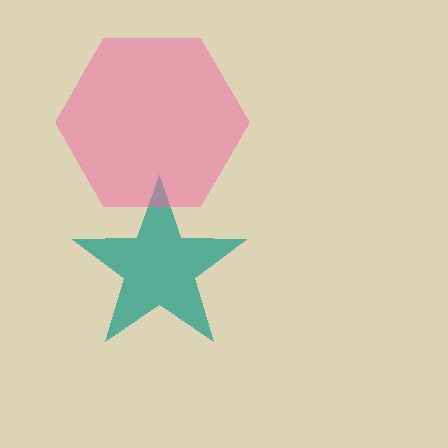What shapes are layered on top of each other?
The layered shapes are: a teal star, a pink hexagon.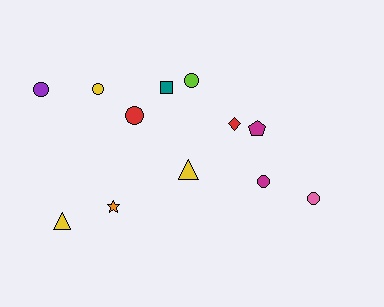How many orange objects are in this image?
There is 1 orange object.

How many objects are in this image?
There are 12 objects.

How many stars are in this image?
There is 1 star.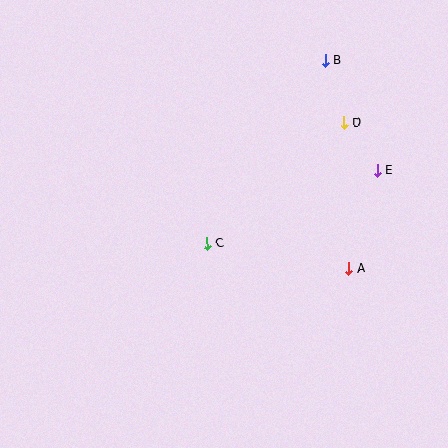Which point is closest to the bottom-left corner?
Point C is closest to the bottom-left corner.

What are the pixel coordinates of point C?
Point C is at (207, 243).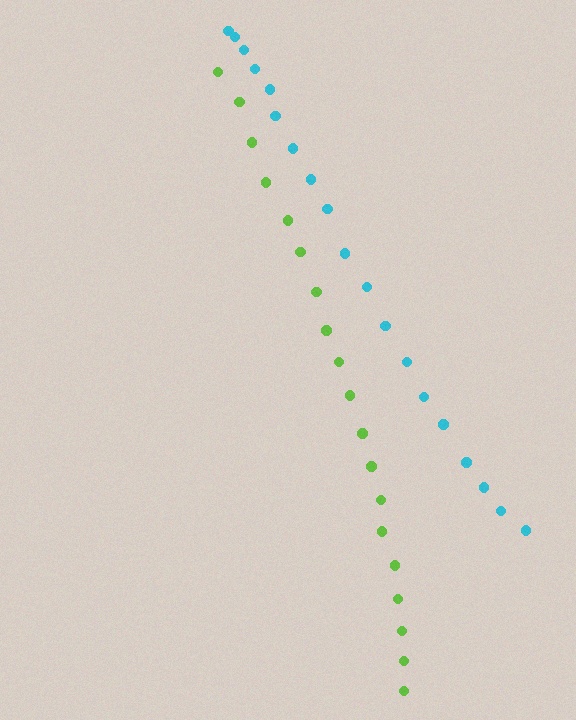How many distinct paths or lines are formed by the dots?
There are 2 distinct paths.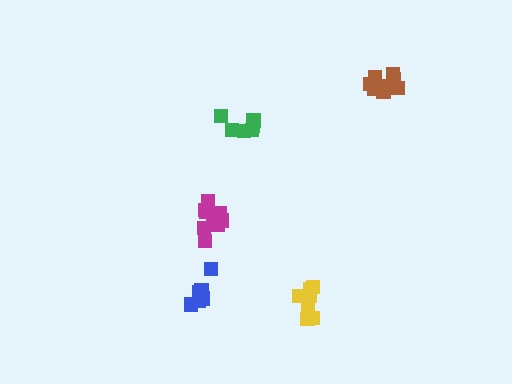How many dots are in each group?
Group 1: 7 dots, Group 2: 9 dots, Group 3: 12 dots, Group 4: 7 dots, Group 5: 6 dots (41 total).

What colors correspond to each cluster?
The clusters are colored: blue, brown, magenta, yellow, green.